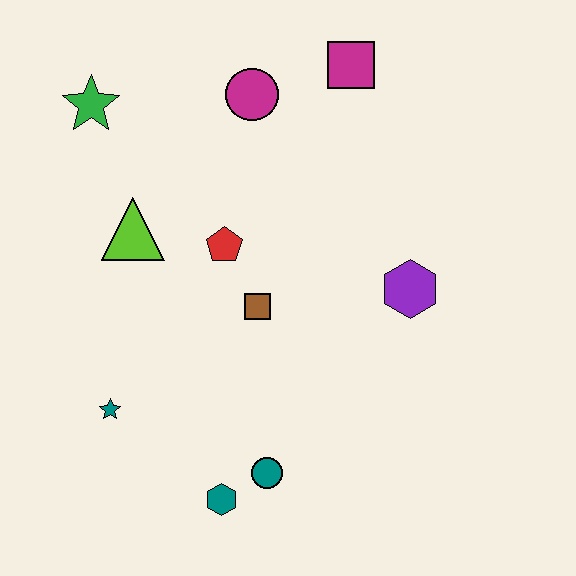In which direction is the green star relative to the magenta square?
The green star is to the left of the magenta square.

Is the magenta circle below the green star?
No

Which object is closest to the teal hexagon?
The teal circle is closest to the teal hexagon.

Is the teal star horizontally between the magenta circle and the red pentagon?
No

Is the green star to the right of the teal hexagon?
No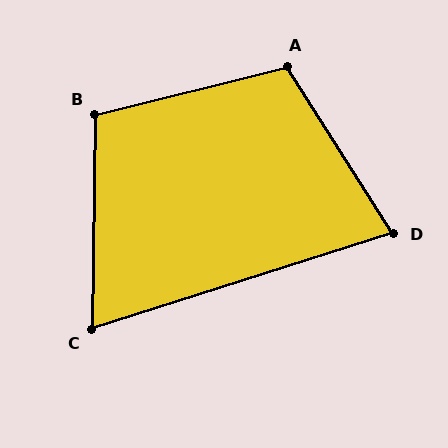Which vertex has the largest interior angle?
A, at approximately 108 degrees.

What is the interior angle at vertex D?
Approximately 75 degrees (acute).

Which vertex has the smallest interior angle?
C, at approximately 72 degrees.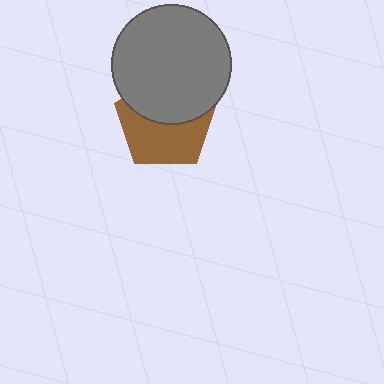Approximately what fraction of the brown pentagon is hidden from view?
Roughly 47% of the brown pentagon is hidden behind the gray circle.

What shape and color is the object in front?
The object in front is a gray circle.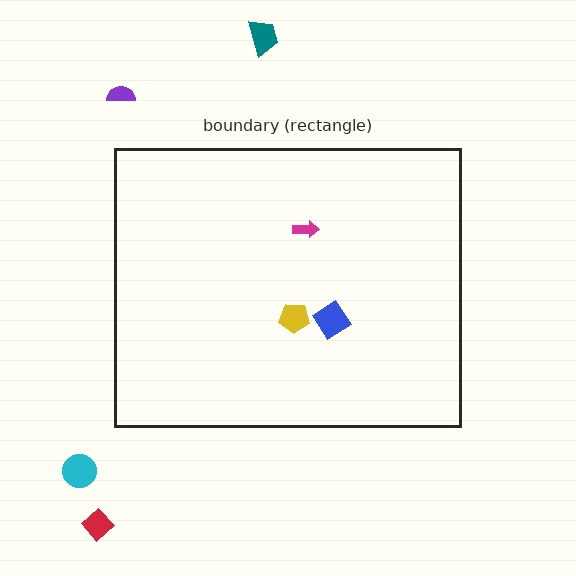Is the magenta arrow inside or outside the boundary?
Inside.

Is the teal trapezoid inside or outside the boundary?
Outside.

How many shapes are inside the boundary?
3 inside, 4 outside.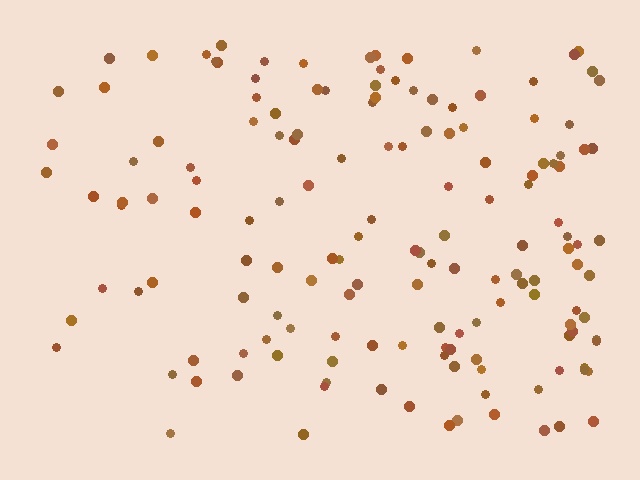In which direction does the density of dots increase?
From left to right, with the right side densest.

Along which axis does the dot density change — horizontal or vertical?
Horizontal.